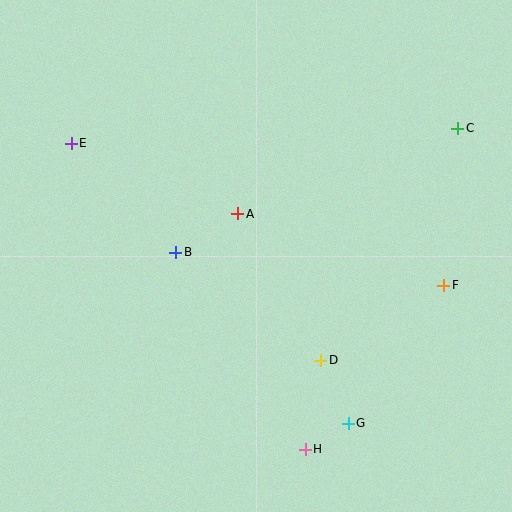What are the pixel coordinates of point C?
Point C is at (458, 128).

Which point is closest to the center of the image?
Point A at (238, 214) is closest to the center.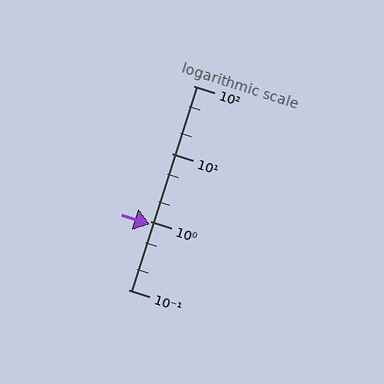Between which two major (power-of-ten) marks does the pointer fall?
The pointer is between 0.1 and 1.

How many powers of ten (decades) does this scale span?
The scale spans 3 decades, from 0.1 to 100.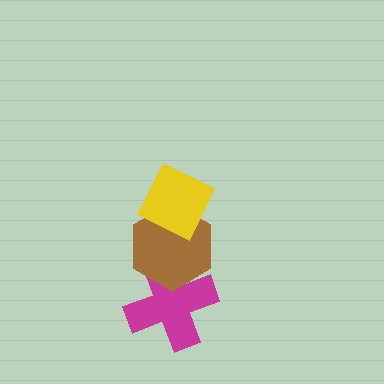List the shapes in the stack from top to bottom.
From top to bottom: the yellow diamond, the brown hexagon, the magenta cross.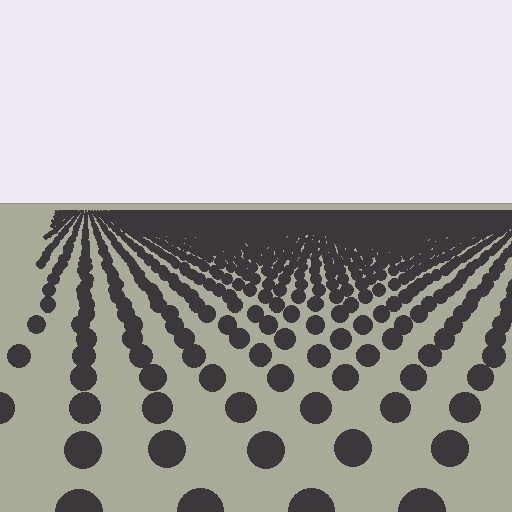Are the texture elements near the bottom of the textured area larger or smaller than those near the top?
Larger. Near the bottom, elements are closer to the viewer and appear at a bigger on-screen size.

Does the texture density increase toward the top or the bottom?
Density increases toward the top.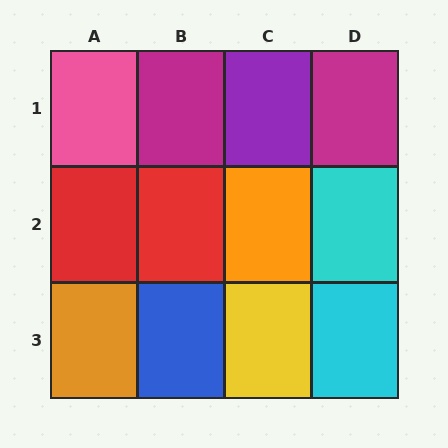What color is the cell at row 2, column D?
Cyan.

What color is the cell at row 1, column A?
Pink.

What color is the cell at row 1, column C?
Purple.